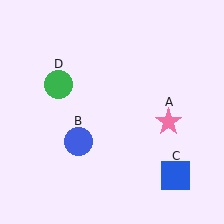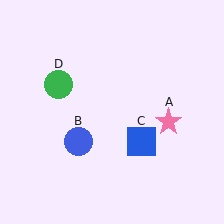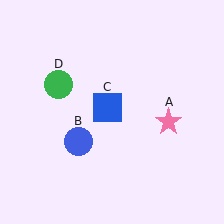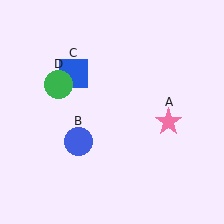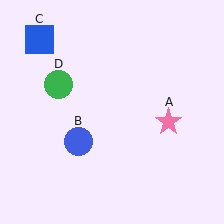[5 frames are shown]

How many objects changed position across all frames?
1 object changed position: blue square (object C).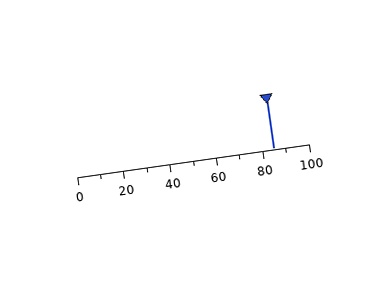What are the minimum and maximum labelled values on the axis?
The axis runs from 0 to 100.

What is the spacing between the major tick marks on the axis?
The major ticks are spaced 20 apart.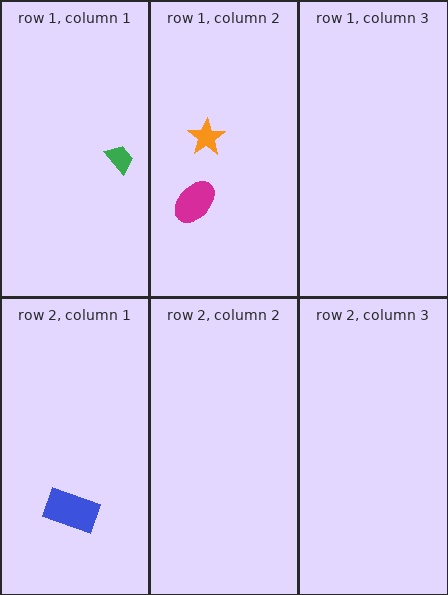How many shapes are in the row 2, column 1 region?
1.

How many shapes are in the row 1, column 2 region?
2.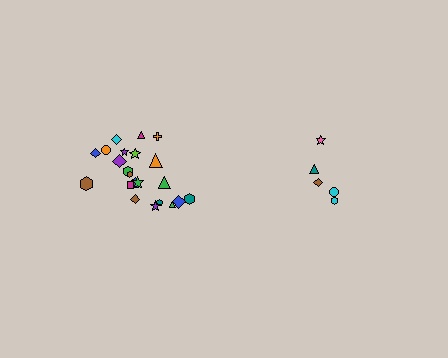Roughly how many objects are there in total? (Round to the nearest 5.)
Roughly 25 objects in total.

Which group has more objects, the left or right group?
The left group.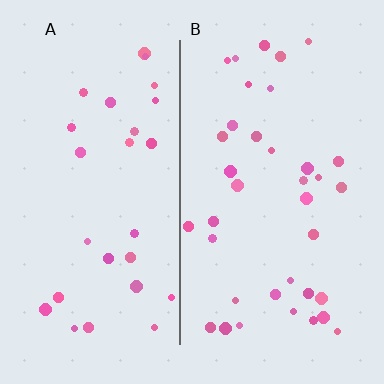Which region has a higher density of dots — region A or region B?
B (the right).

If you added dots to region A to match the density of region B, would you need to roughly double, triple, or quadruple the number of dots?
Approximately double.